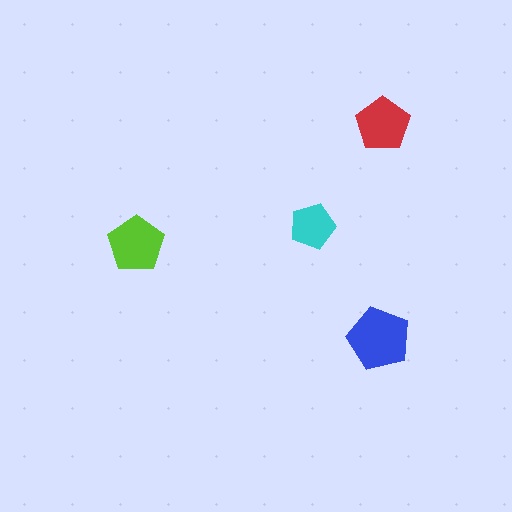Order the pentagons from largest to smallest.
the blue one, the lime one, the red one, the cyan one.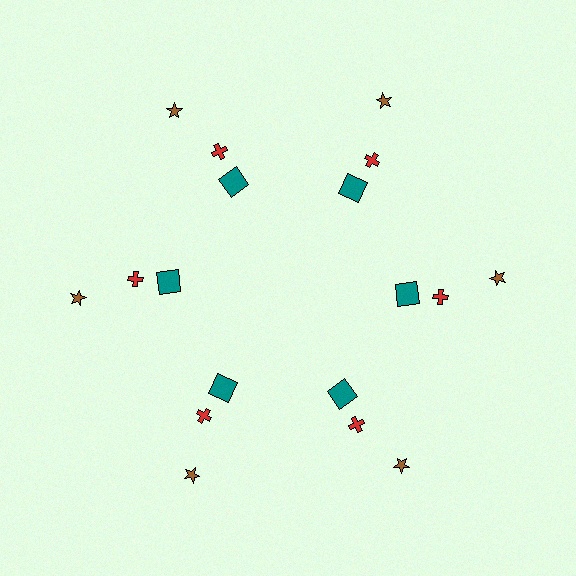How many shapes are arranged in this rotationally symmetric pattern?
There are 18 shapes, arranged in 6 groups of 3.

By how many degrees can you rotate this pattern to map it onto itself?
The pattern maps onto itself every 60 degrees of rotation.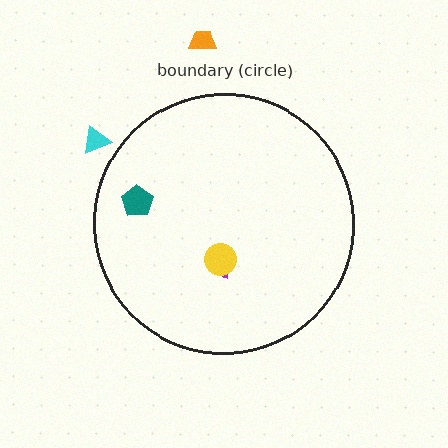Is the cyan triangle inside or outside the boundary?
Outside.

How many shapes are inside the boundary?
3 inside, 2 outside.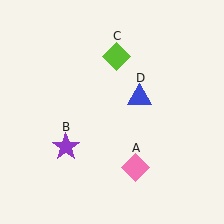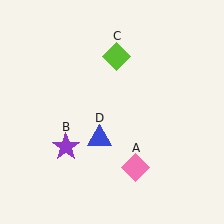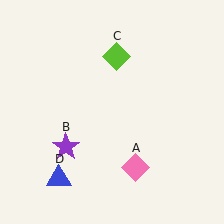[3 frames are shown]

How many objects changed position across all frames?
1 object changed position: blue triangle (object D).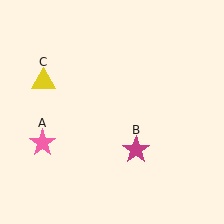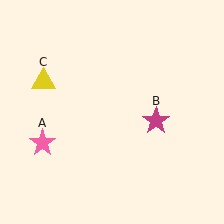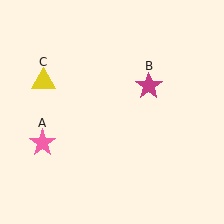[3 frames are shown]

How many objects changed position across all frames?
1 object changed position: magenta star (object B).